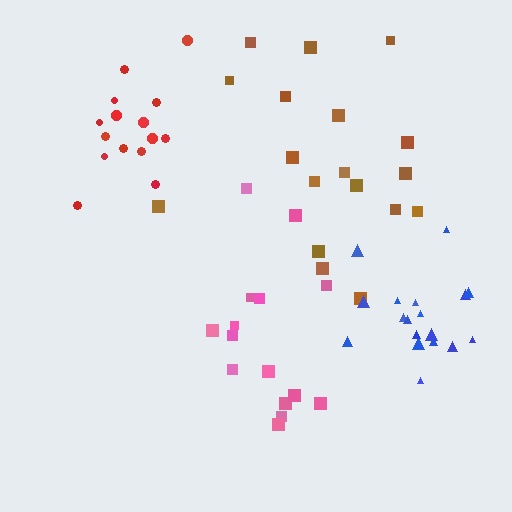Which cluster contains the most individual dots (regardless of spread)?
Brown (18).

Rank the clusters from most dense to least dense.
red, blue, pink, brown.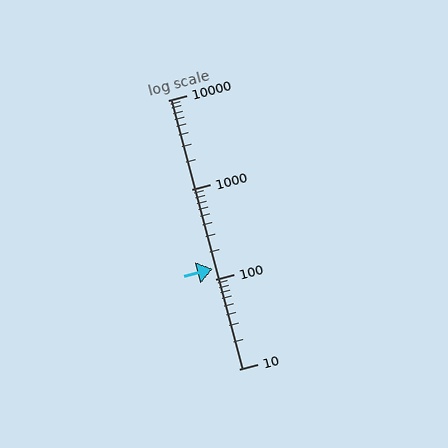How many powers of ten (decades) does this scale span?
The scale spans 3 decades, from 10 to 10000.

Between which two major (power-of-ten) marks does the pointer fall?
The pointer is between 100 and 1000.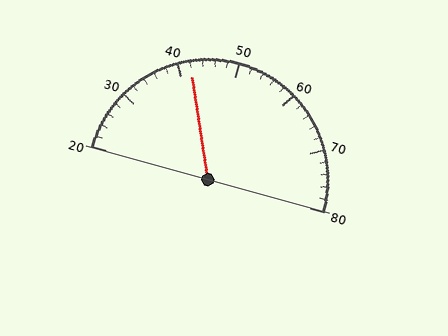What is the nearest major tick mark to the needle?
The nearest major tick mark is 40.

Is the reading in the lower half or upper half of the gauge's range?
The reading is in the lower half of the range (20 to 80).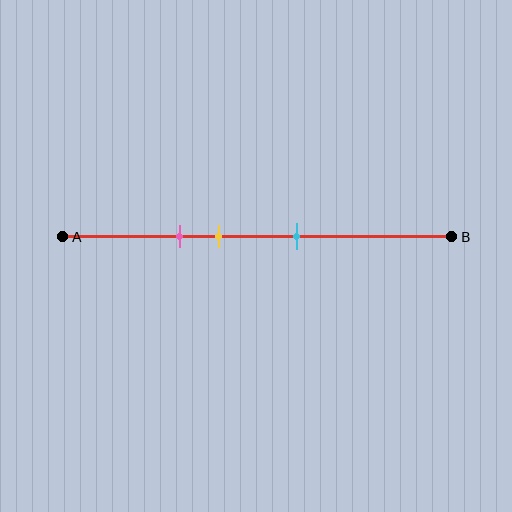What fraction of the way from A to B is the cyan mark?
The cyan mark is approximately 60% (0.6) of the way from A to B.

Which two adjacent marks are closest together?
The pink and yellow marks are the closest adjacent pair.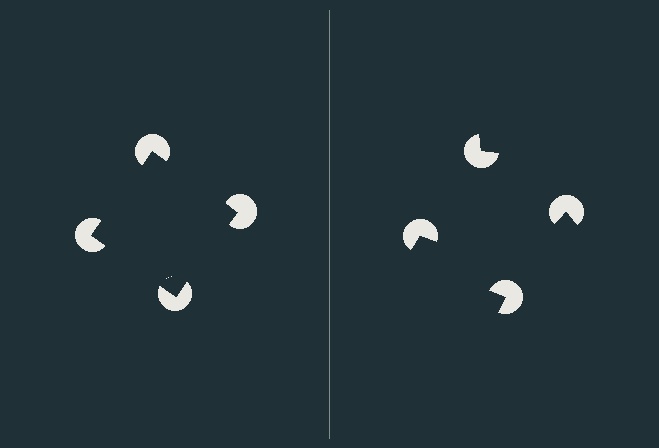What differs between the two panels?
The pac-man discs are positioned identically on both sides; only the wedge orientations differ. On the left they align to a square; on the right they are misaligned.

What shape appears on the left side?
An illusory square.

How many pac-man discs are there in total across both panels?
8 — 4 on each side.